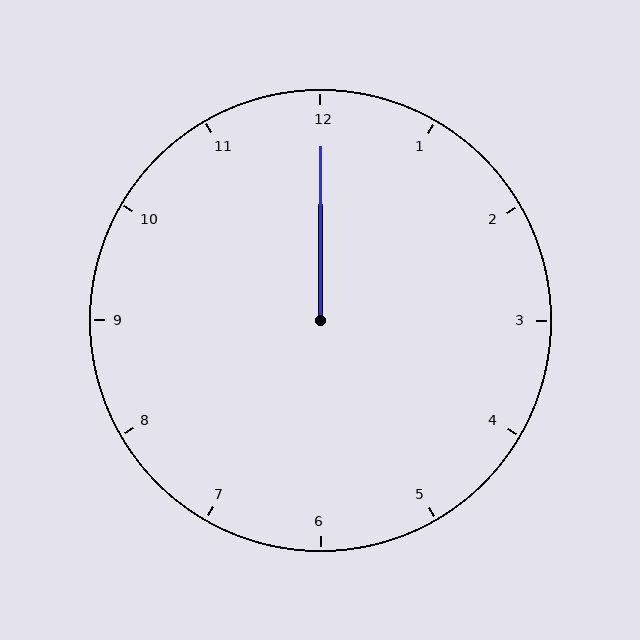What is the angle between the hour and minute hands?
Approximately 0 degrees.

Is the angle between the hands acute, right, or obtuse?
It is acute.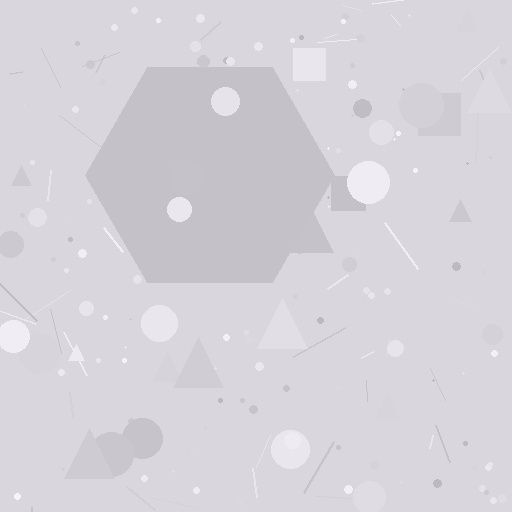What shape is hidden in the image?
A hexagon is hidden in the image.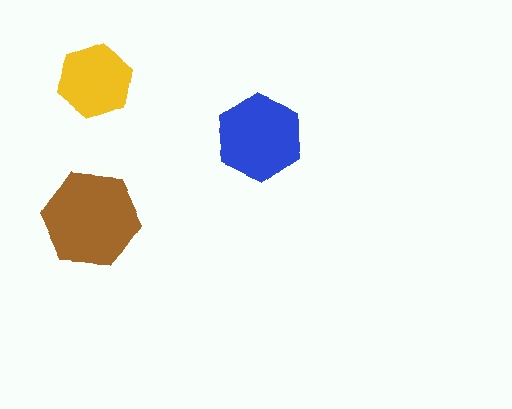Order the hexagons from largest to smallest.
the brown one, the blue one, the yellow one.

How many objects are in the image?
There are 3 objects in the image.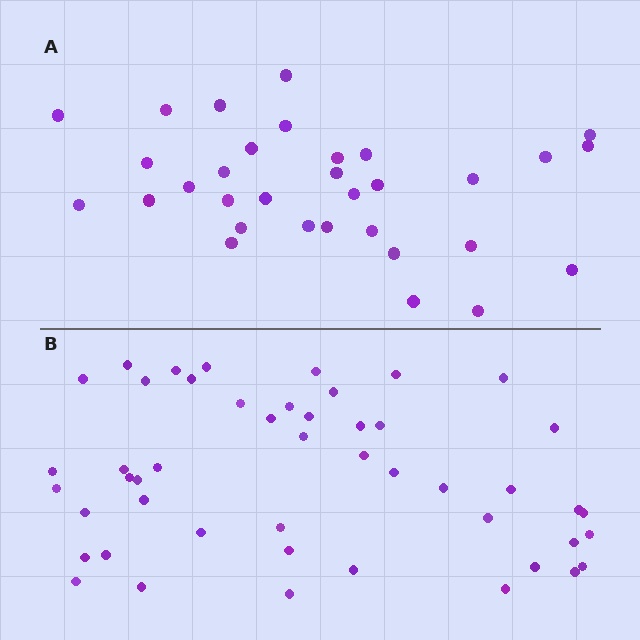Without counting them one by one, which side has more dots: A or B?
Region B (the bottom region) has more dots.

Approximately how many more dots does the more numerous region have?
Region B has approximately 15 more dots than region A.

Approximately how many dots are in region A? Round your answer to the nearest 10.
About 30 dots. (The exact count is 32, which rounds to 30.)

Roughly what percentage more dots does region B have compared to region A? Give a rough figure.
About 50% more.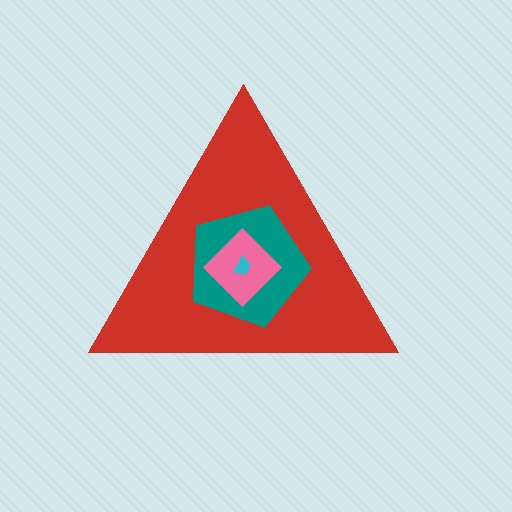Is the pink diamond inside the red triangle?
Yes.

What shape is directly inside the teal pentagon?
The pink diamond.